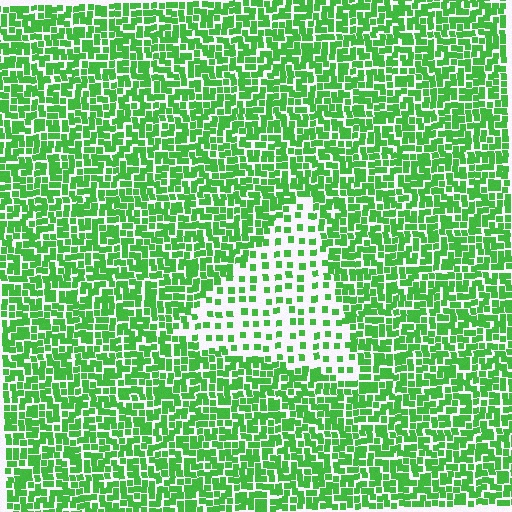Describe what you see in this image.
The image contains small green elements arranged at two different densities. A triangle-shaped region is visible where the elements are less densely packed than the surrounding area.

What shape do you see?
I see a triangle.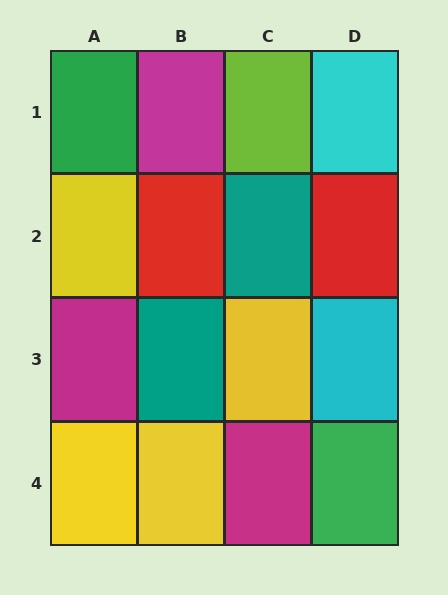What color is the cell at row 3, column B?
Teal.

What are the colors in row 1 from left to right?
Green, magenta, lime, cyan.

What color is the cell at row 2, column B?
Red.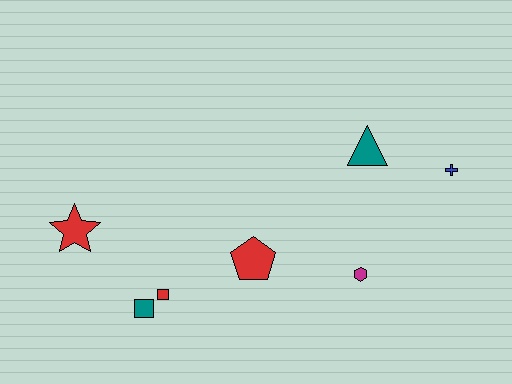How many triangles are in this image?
There is 1 triangle.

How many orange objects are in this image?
There are no orange objects.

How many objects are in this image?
There are 7 objects.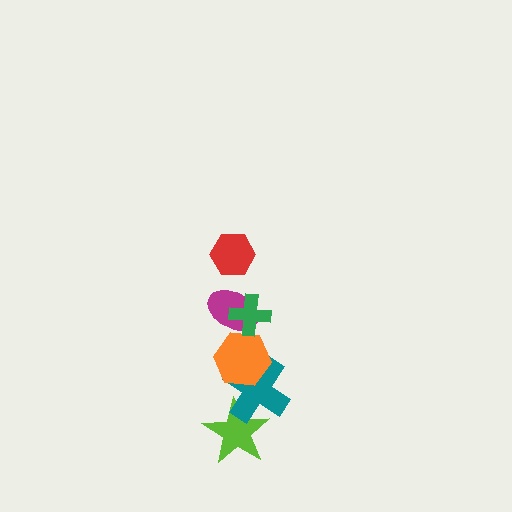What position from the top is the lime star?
The lime star is 6th from the top.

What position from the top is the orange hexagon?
The orange hexagon is 4th from the top.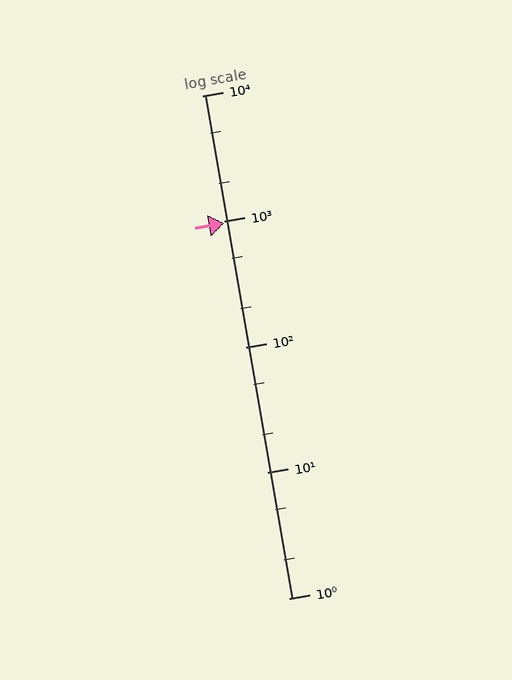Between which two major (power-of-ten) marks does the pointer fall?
The pointer is between 100 and 1000.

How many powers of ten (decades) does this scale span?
The scale spans 4 decades, from 1 to 10000.